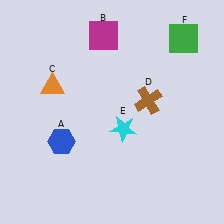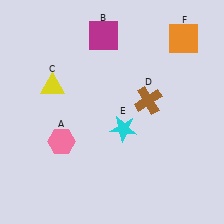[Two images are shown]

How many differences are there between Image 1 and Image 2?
There are 3 differences between the two images.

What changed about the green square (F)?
In Image 1, F is green. In Image 2, it changed to orange.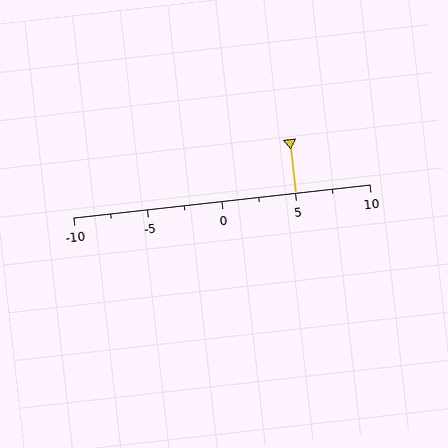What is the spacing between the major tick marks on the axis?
The major ticks are spaced 5 apart.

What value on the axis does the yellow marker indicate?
The marker indicates approximately 5.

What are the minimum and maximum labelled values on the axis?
The axis runs from -10 to 10.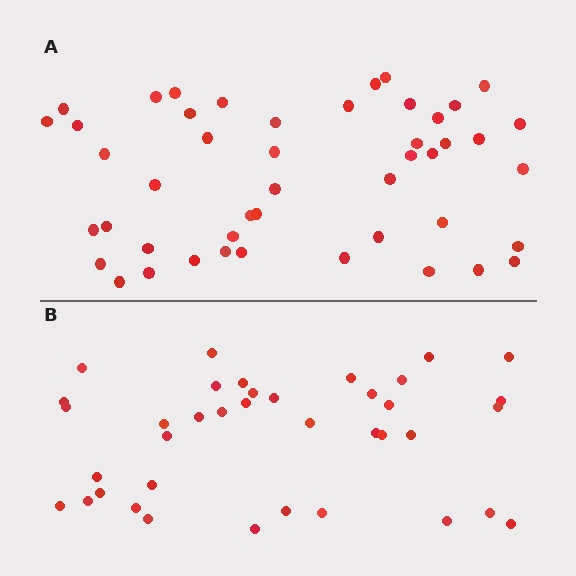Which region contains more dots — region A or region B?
Region A (the top region) has more dots.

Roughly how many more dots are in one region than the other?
Region A has roughly 8 or so more dots than region B.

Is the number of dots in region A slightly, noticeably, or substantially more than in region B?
Region A has only slightly more — the two regions are fairly close. The ratio is roughly 1.2 to 1.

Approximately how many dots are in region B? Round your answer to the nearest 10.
About 40 dots. (The exact count is 38, which rounds to 40.)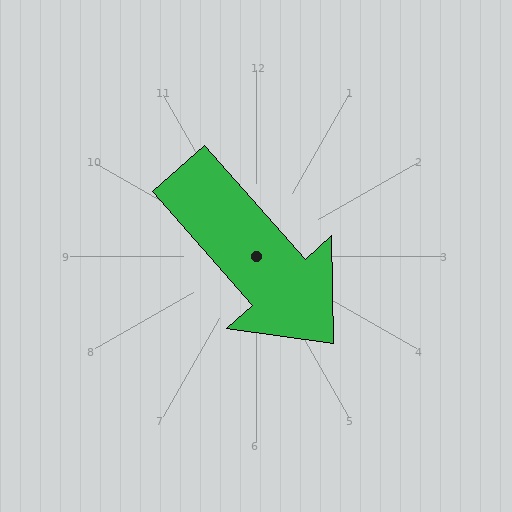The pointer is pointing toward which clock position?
Roughly 5 o'clock.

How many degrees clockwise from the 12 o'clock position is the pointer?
Approximately 139 degrees.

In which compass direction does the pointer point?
Southeast.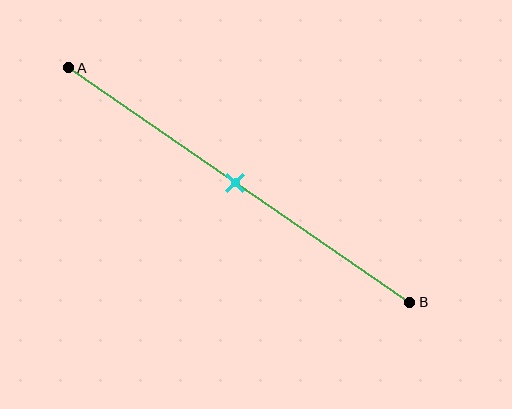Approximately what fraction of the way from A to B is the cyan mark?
The cyan mark is approximately 50% of the way from A to B.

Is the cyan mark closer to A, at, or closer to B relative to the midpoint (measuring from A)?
The cyan mark is approximately at the midpoint of segment AB.